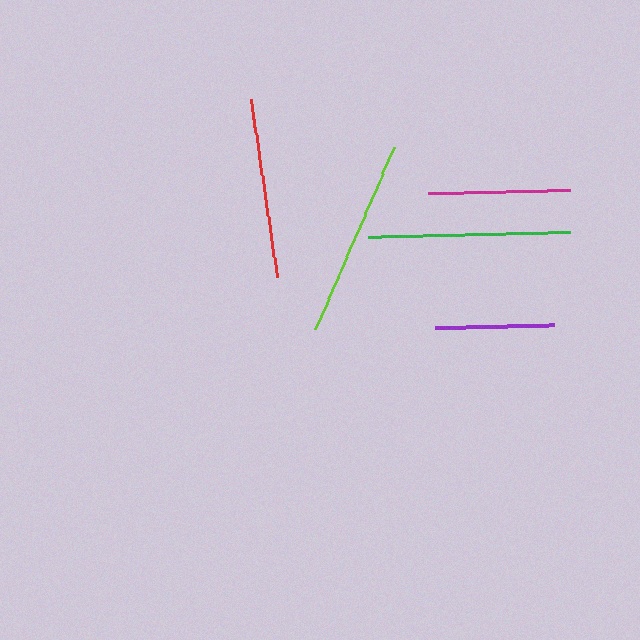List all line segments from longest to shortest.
From longest to shortest: green, lime, red, magenta, purple.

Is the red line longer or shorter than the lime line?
The lime line is longer than the red line.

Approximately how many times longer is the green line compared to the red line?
The green line is approximately 1.1 times the length of the red line.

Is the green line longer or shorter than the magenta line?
The green line is longer than the magenta line.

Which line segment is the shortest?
The purple line is the shortest at approximately 118 pixels.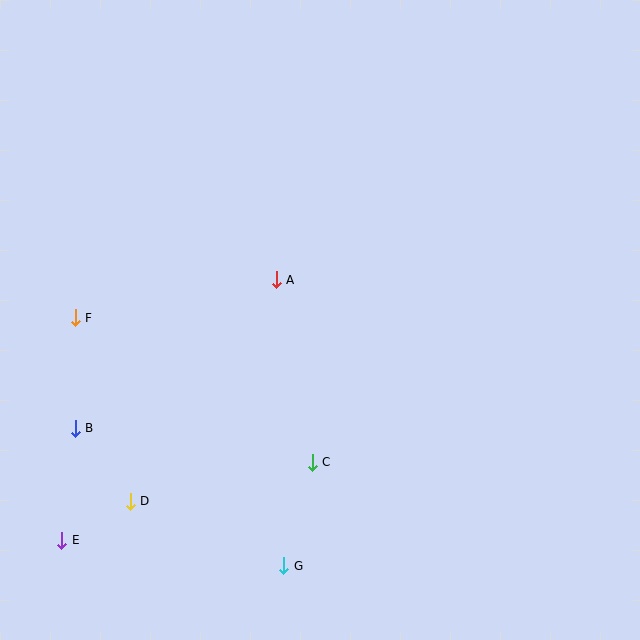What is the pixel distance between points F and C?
The distance between F and C is 278 pixels.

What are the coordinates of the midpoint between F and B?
The midpoint between F and B is at (75, 373).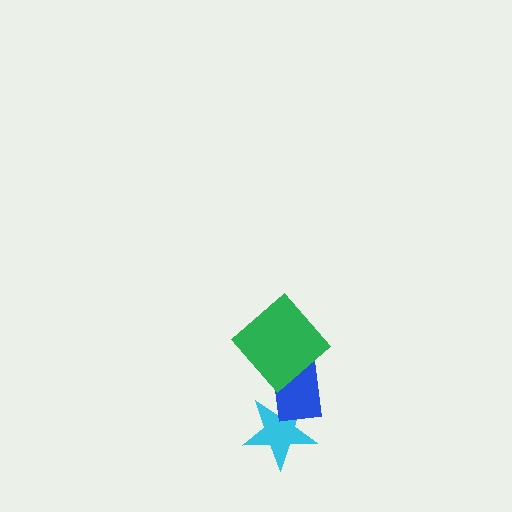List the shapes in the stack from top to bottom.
From top to bottom: the green diamond, the blue rectangle, the cyan star.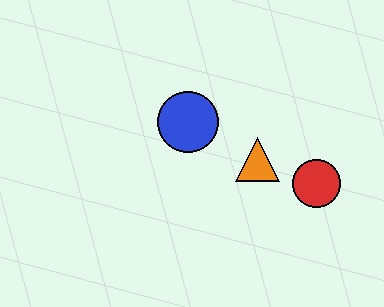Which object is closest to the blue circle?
The orange triangle is closest to the blue circle.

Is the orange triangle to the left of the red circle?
Yes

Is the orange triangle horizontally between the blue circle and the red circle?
Yes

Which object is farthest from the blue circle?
The red circle is farthest from the blue circle.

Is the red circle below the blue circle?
Yes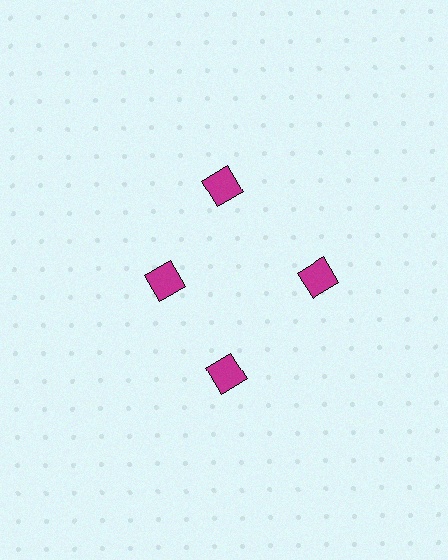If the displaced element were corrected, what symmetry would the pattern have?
It would have 4-fold rotational symmetry — the pattern would map onto itself every 90 degrees.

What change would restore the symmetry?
The symmetry would be restored by moving it outward, back onto the ring so that all 4 squares sit at equal angles and equal distance from the center.